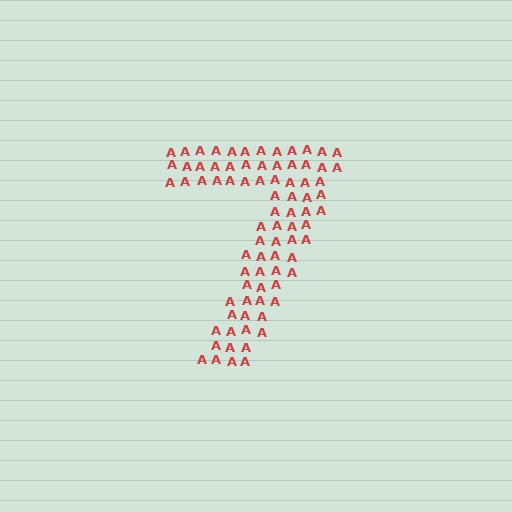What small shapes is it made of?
It is made of small letter A's.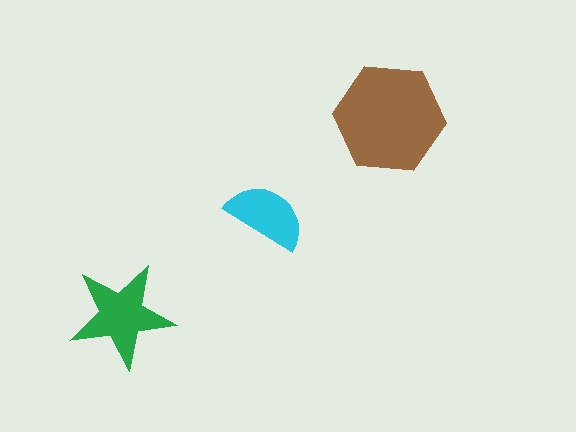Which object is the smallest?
The cyan semicircle.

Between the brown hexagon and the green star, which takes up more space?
The brown hexagon.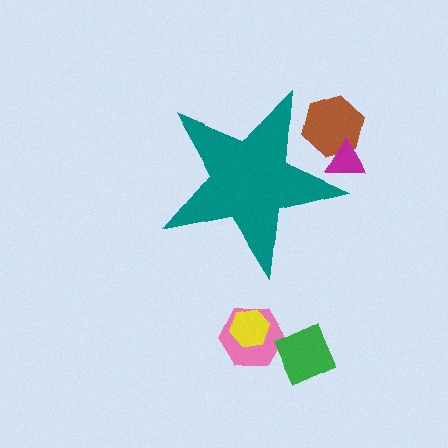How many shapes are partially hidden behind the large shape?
2 shapes are partially hidden.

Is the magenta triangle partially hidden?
Yes, the magenta triangle is partially hidden behind the teal star.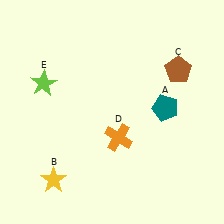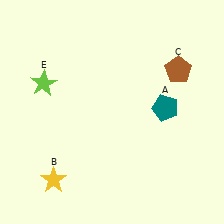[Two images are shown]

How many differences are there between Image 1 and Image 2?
There is 1 difference between the two images.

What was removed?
The orange cross (D) was removed in Image 2.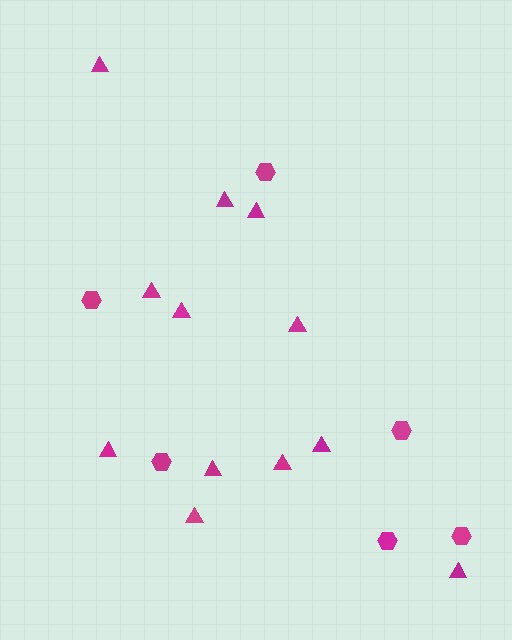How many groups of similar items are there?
There are 2 groups: one group of triangles (12) and one group of hexagons (6).